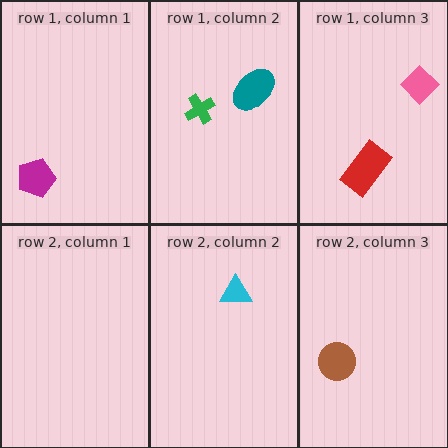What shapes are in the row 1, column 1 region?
The magenta pentagon.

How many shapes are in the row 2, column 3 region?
1.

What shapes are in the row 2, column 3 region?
The brown circle.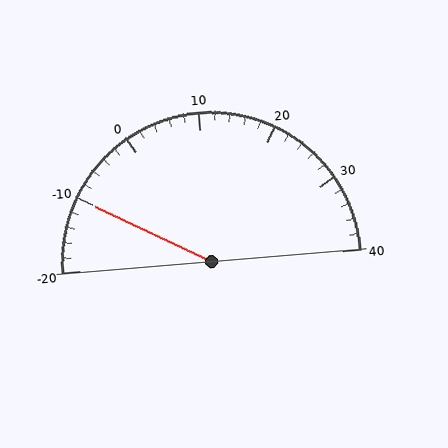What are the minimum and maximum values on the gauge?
The gauge ranges from -20 to 40.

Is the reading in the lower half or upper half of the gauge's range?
The reading is in the lower half of the range (-20 to 40).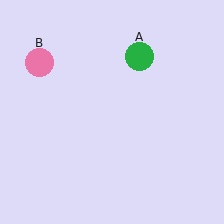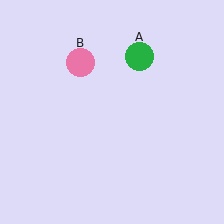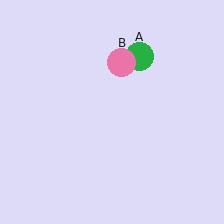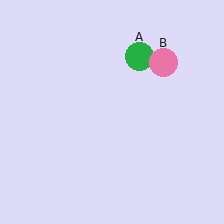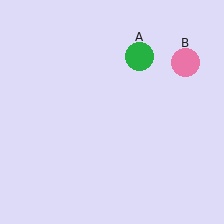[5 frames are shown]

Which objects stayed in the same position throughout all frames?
Green circle (object A) remained stationary.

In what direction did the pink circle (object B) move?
The pink circle (object B) moved right.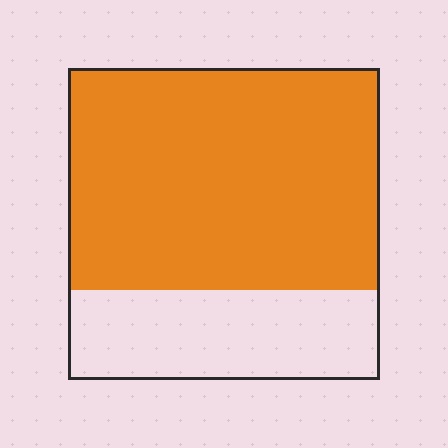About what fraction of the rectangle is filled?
About three quarters (3/4).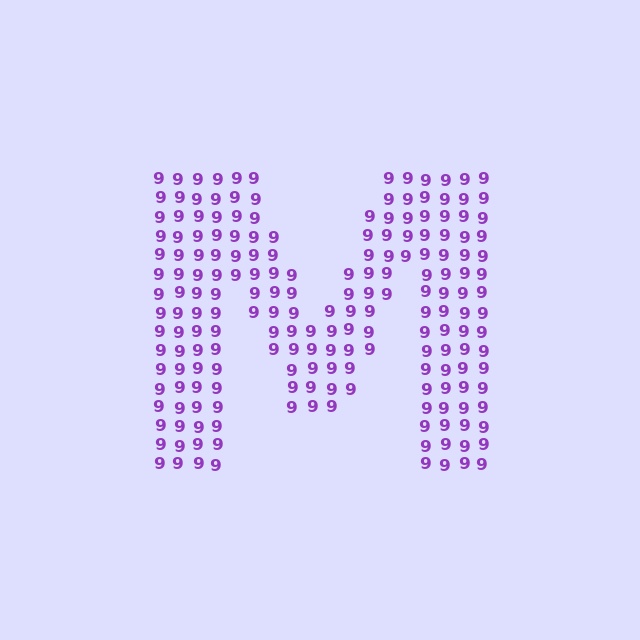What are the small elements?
The small elements are digit 9's.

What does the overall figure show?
The overall figure shows the letter M.